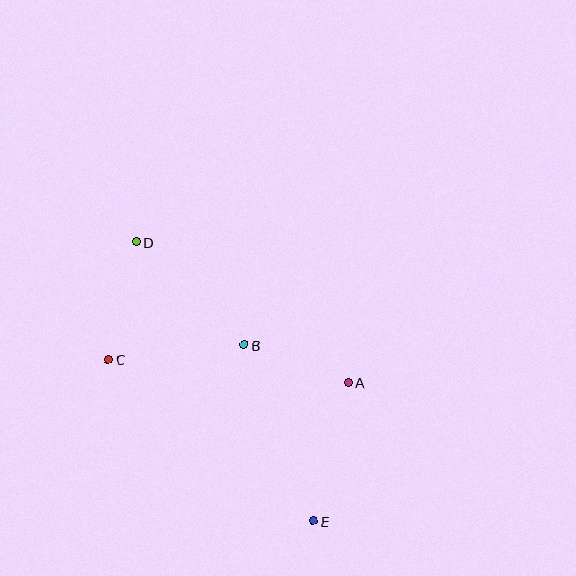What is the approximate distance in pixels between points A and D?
The distance between A and D is approximately 254 pixels.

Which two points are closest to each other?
Points A and B are closest to each other.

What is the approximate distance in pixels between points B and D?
The distance between B and D is approximately 149 pixels.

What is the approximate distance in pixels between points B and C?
The distance between B and C is approximately 136 pixels.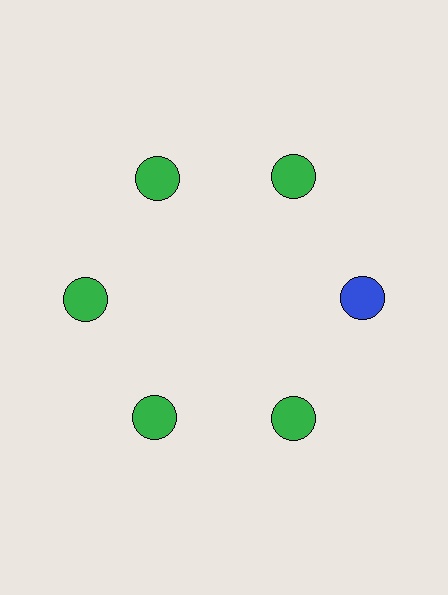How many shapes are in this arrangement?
There are 6 shapes arranged in a ring pattern.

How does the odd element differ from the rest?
It has a different color: blue instead of green.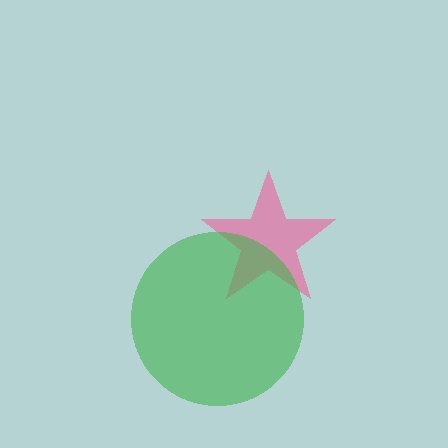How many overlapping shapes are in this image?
There are 2 overlapping shapes in the image.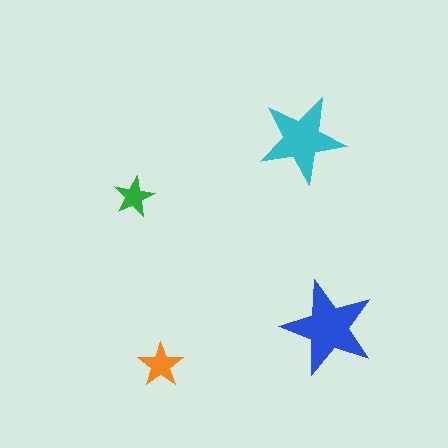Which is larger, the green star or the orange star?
The orange one.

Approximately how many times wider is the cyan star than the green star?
About 2 times wider.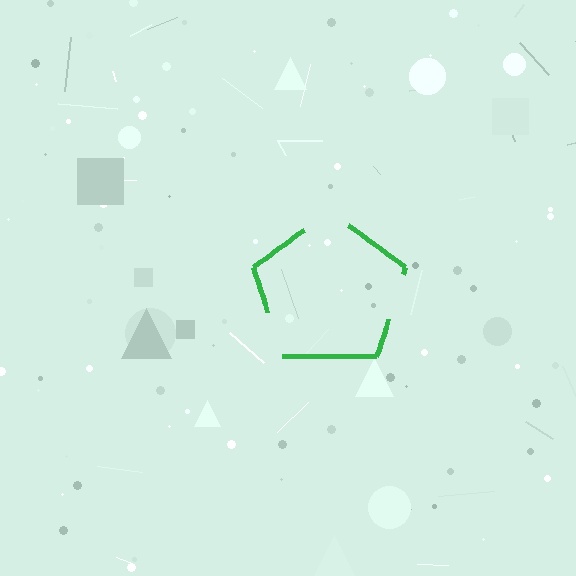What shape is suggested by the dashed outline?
The dashed outline suggests a pentagon.